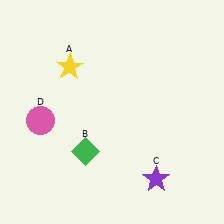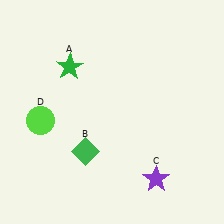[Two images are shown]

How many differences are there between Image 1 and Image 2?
There are 2 differences between the two images.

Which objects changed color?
A changed from yellow to green. D changed from pink to lime.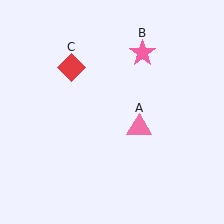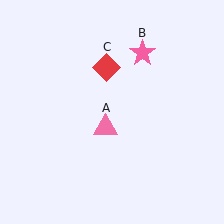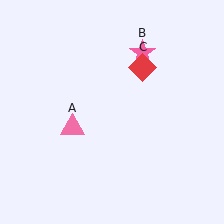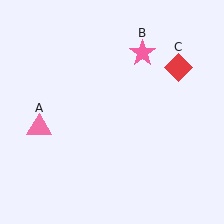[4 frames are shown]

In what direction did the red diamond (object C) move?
The red diamond (object C) moved right.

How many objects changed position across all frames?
2 objects changed position: pink triangle (object A), red diamond (object C).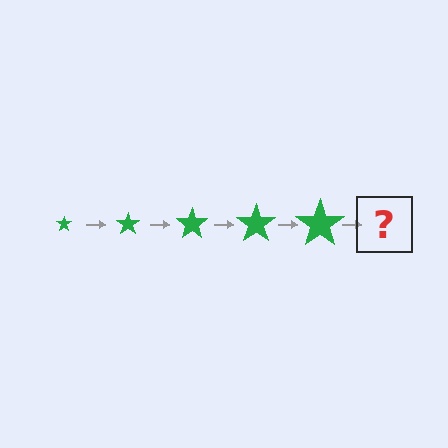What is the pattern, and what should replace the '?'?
The pattern is that the star gets progressively larger each step. The '?' should be a green star, larger than the previous one.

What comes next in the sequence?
The next element should be a green star, larger than the previous one.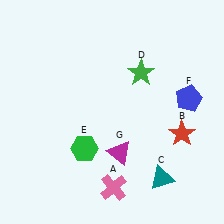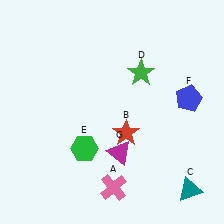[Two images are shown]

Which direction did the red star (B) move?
The red star (B) moved left.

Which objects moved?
The objects that moved are: the red star (B), the teal triangle (C).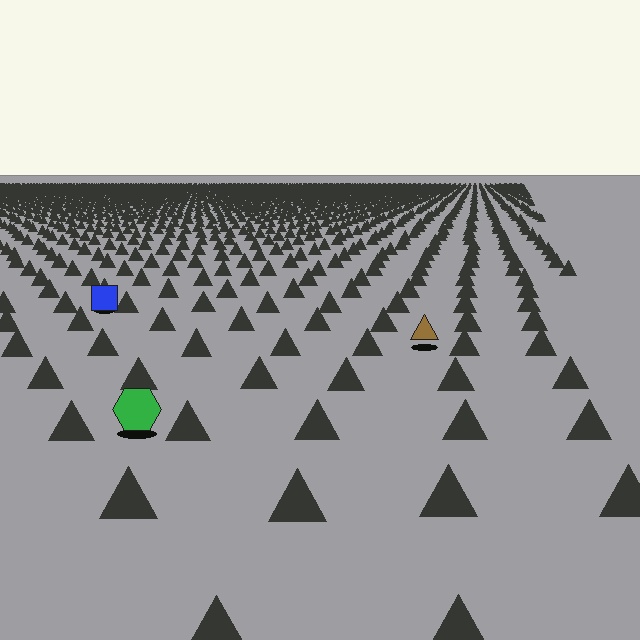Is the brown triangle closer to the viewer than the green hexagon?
No. The green hexagon is closer — you can tell from the texture gradient: the ground texture is coarser near it.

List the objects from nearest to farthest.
From nearest to farthest: the green hexagon, the brown triangle, the blue square.